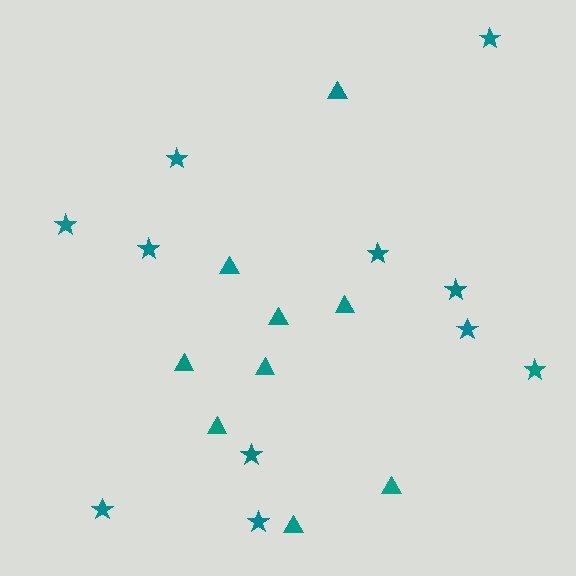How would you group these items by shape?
There are 2 groups: one group of stars (11) and one group of triangles (9).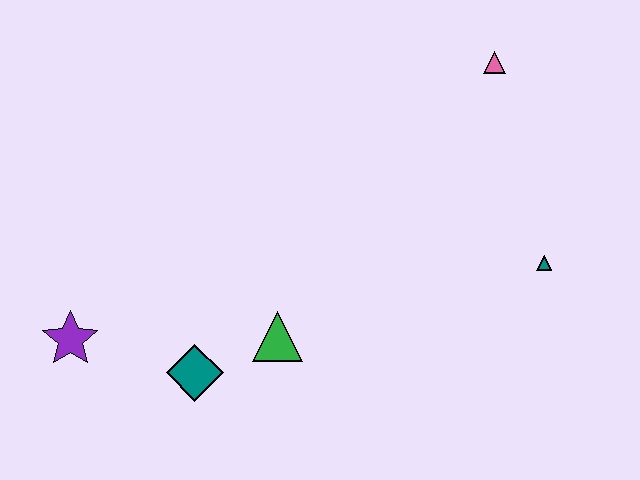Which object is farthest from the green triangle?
The pink triangle is farthest from the green triangle.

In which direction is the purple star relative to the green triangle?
The purple star is to the left of the green triangle.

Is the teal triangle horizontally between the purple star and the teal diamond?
No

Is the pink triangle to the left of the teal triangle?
Yes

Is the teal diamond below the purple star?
Yes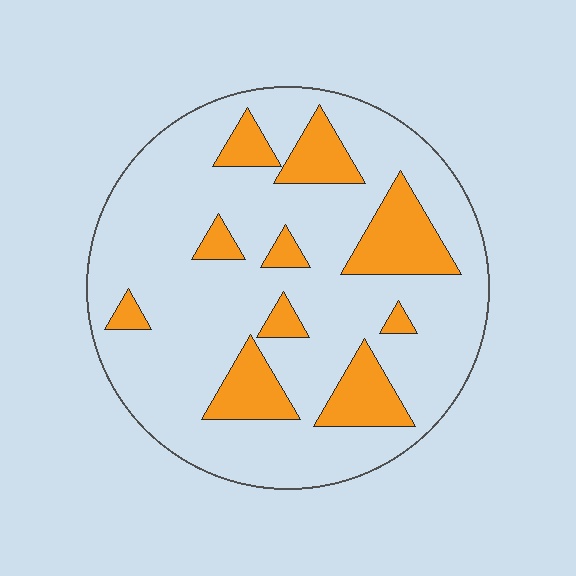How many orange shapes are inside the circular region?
10.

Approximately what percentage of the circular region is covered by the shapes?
Approximately 20%.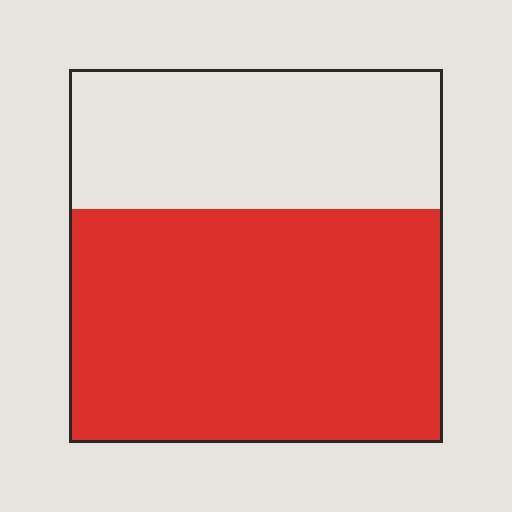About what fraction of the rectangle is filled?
About five eighths (5/8).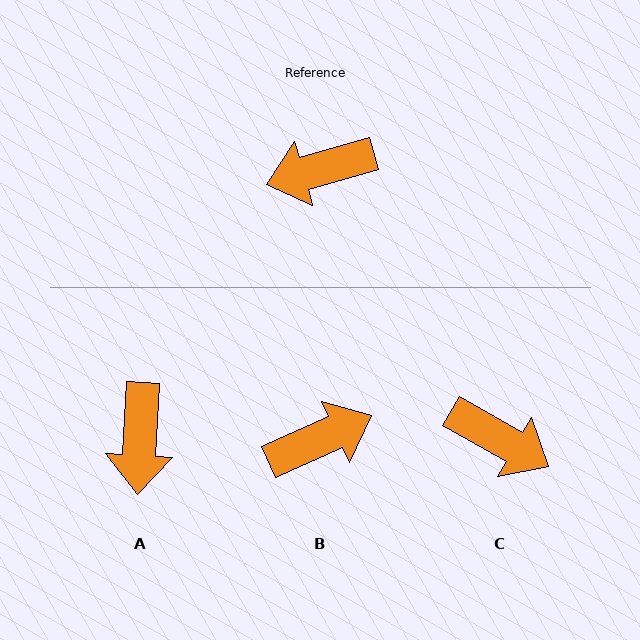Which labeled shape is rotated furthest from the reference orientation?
B, about 172 degrees away.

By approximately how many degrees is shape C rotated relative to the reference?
Approximately 134 degrees counter-clockwise.